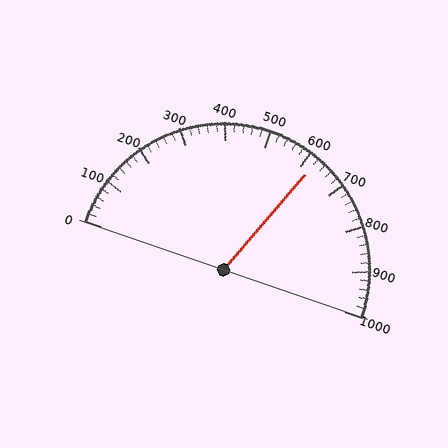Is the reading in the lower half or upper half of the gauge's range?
The reading is in the upper half of the range (0 to 1000).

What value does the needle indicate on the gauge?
The needle indicates approximately 620.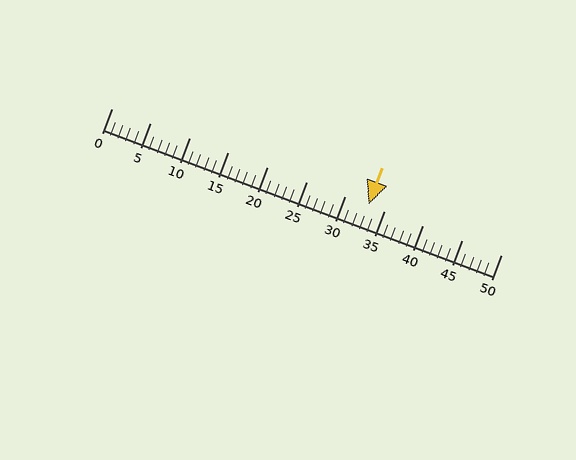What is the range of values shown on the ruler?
The ruler shows values from 0 to 50.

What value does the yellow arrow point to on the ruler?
The yellow arrow points to approximately 33.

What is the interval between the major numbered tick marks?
The major tick marks are spaced 5 units apart.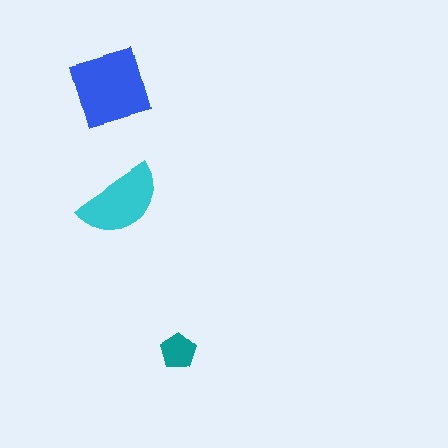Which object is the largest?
The blue diamond.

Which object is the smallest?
The teal pentagon.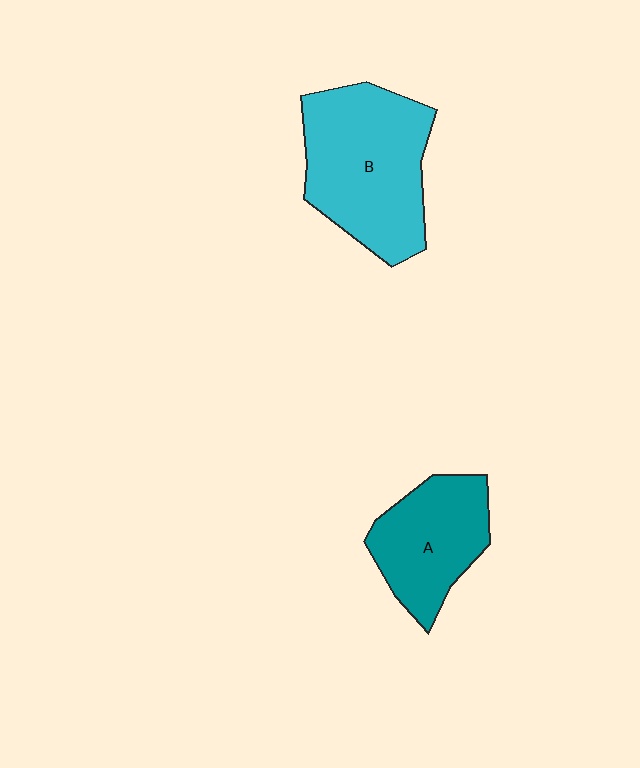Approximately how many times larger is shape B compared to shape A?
Approximately 1.5 times.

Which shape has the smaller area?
Shape A (teal).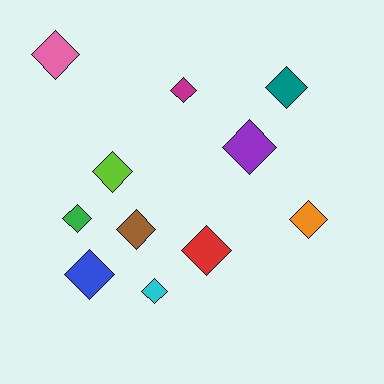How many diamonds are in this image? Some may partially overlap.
There are 11 diamonds.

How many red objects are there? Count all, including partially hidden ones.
There is 1 red object.